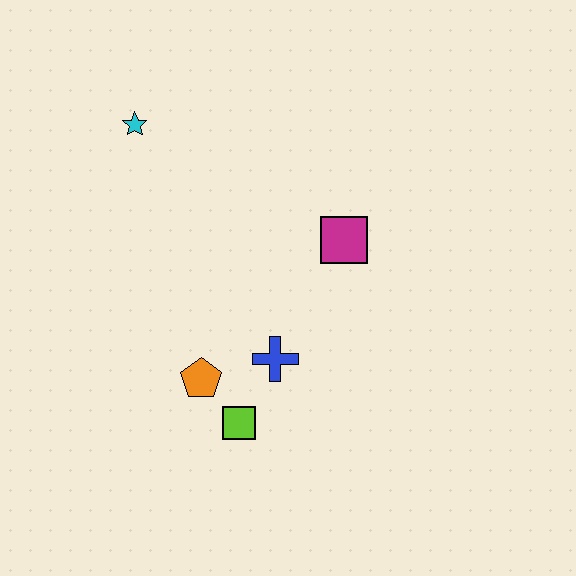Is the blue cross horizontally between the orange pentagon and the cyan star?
No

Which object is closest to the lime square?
The orange pentagon is closest to the lime square.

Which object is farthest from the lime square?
The cyan star is farthest from the lime square.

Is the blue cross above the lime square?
Yes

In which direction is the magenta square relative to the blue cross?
The magenta square is above the blue cross.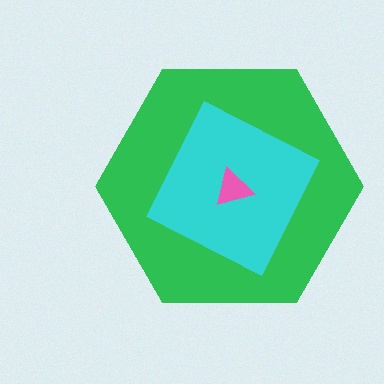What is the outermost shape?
The green hexagon.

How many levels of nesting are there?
3.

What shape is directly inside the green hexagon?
The cyan diamond.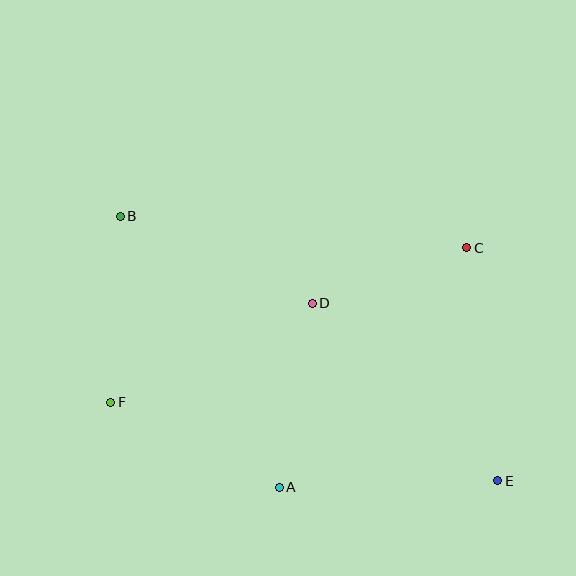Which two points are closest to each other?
Points C and D are closest to each other.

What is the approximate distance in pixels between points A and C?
The distance between A and C is approximately 304 pixels.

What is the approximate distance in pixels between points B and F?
The distance between B and F is approximately 186 pixels.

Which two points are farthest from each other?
Points B and E are farthest from each other.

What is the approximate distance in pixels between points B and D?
The distance between B and D is approximately 211 pixels.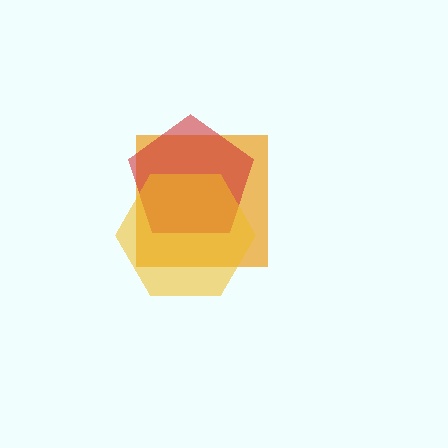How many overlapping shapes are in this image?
There are 3 overlapping shapes in the image.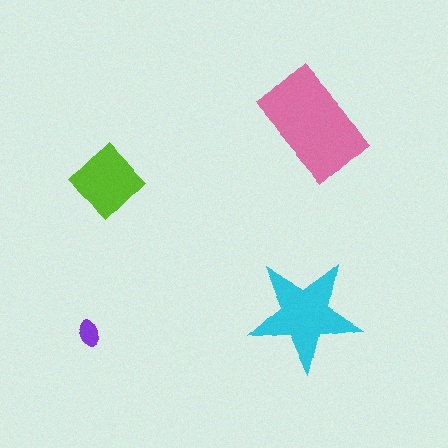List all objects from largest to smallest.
The pink rectangle, the cyan star, the lime diamond, the purple ellipse.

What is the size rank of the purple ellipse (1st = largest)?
4th.